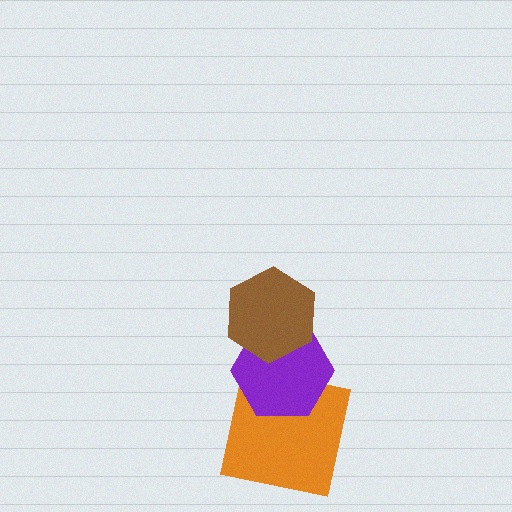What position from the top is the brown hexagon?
The brown hexagon is 1st from the top.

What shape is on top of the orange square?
The purple hexagon is on top of the orange square.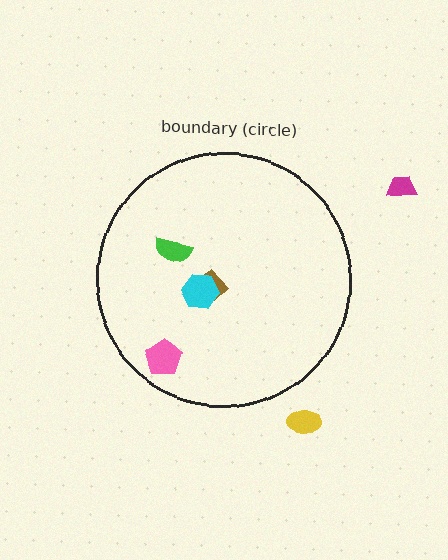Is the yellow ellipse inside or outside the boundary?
Outside.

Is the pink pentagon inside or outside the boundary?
Inside.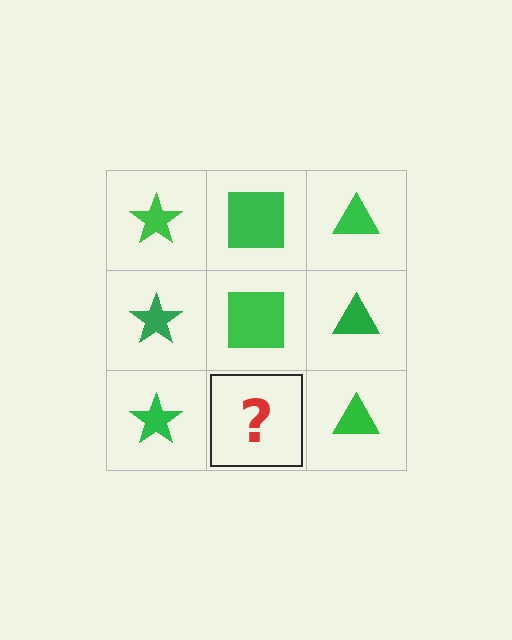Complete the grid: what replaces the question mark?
The question mark should be replaced with a green square.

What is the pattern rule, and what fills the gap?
The rule is that each column has a consistent shape. The gap should be filled with a green square.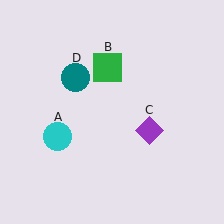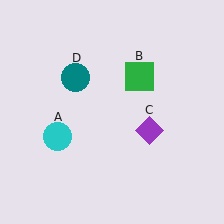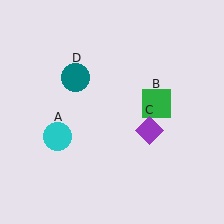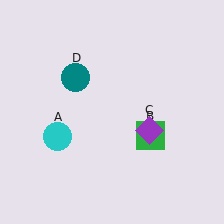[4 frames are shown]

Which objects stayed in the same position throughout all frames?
Cyan circle (object A) and purple diamond (object C) and teal circle (object D) remained stationary.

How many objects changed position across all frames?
1 object changed position: green square (object B).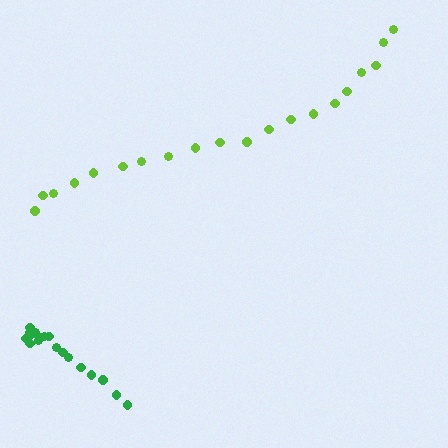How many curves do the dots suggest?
There are 2 distinct paths.